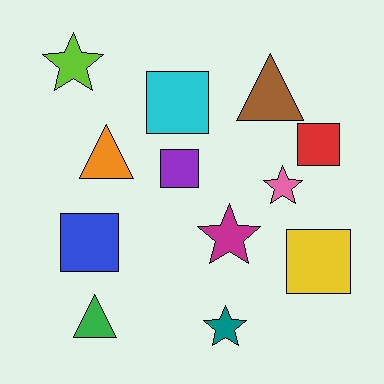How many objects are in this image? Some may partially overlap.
There are 12 objects.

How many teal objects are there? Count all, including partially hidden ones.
There is 1 teal object.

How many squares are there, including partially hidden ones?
There are 5 squares.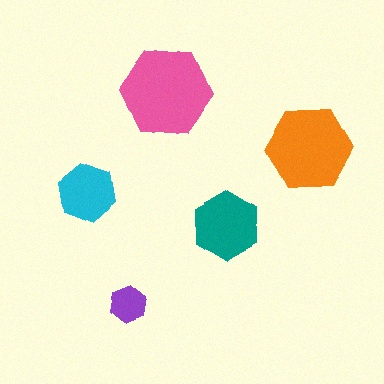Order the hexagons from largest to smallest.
the pink one, the orange one, the teal one, the cyan one, the purple one.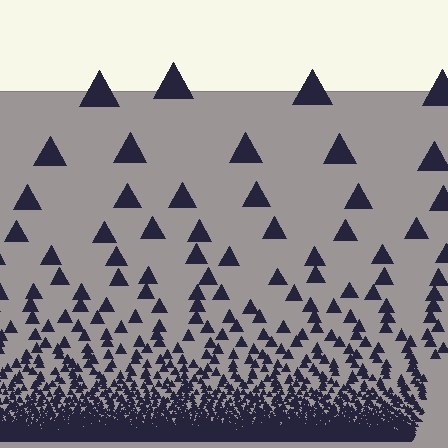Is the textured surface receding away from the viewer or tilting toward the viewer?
The surface appears to tilt toward the viewer. Texture elements get larger and sparser toward the top.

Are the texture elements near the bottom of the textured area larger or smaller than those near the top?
Smaller. The gradient is inverted — elements near the bottom are smaller and denser.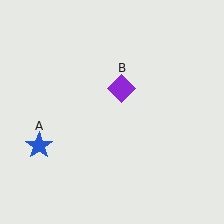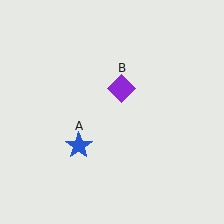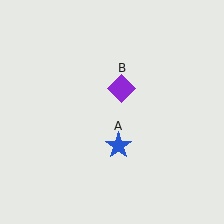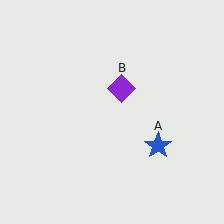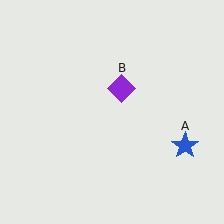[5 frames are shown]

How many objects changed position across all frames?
1 object changed position: blue star (object A).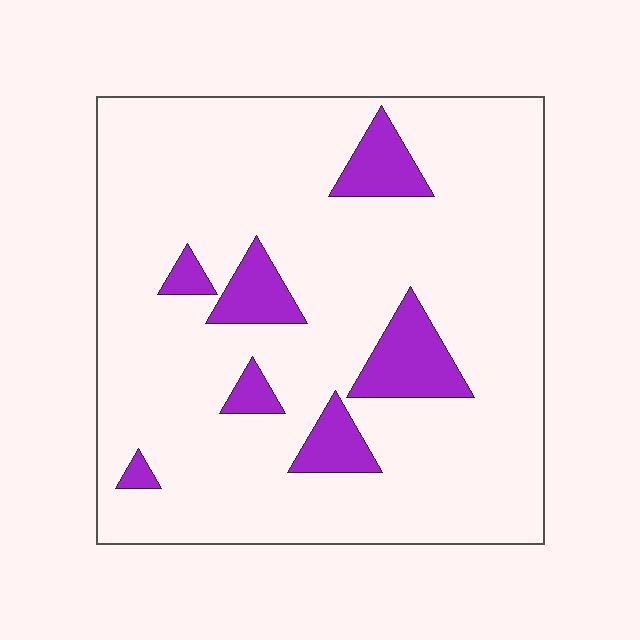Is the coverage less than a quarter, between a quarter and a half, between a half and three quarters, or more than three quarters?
Less than a quarter.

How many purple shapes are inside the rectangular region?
7.